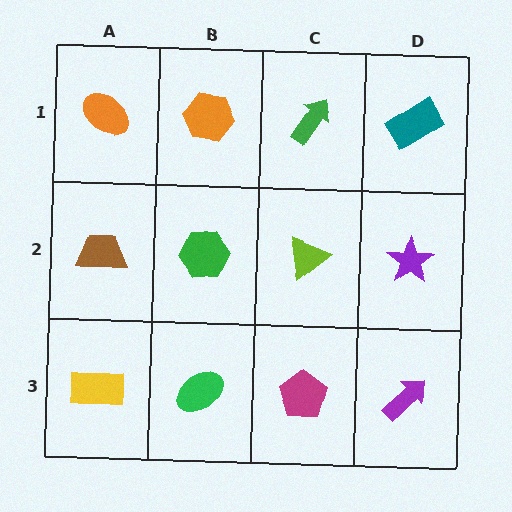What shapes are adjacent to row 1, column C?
A lime triangle (row 2, column C), an orange hexagon (row 1, column B), a teal rectangle (row 1, column D).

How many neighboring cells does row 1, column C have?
3.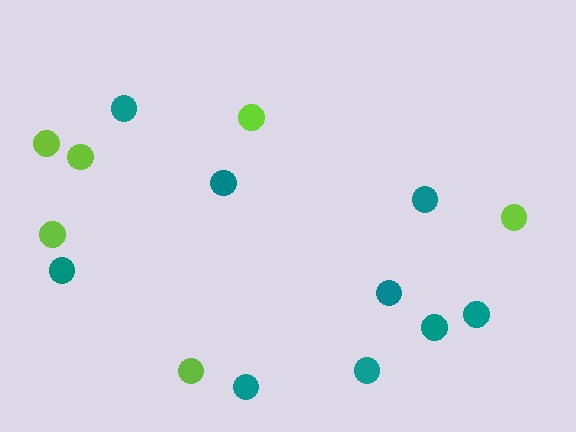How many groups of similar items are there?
There are 2 groups: one group of lime circles (6) and one group of teal circles (9).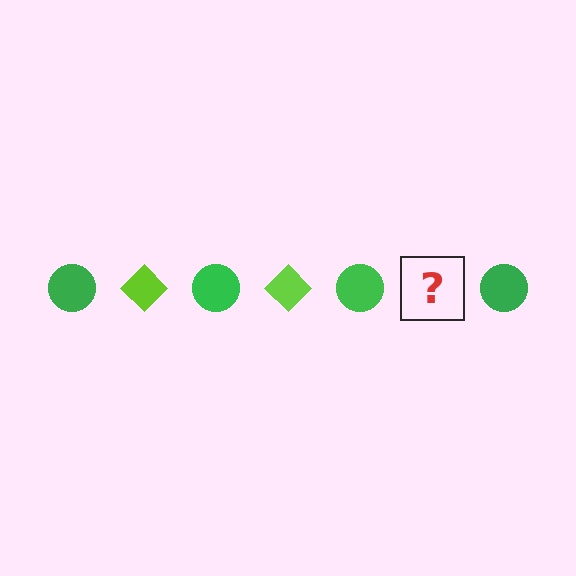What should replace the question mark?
The question mark should be replaced with a lime diamond.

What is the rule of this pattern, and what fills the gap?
The rule is that the pattern alternates between green circle and lime diamond. The gap should be filled with a lime diamond.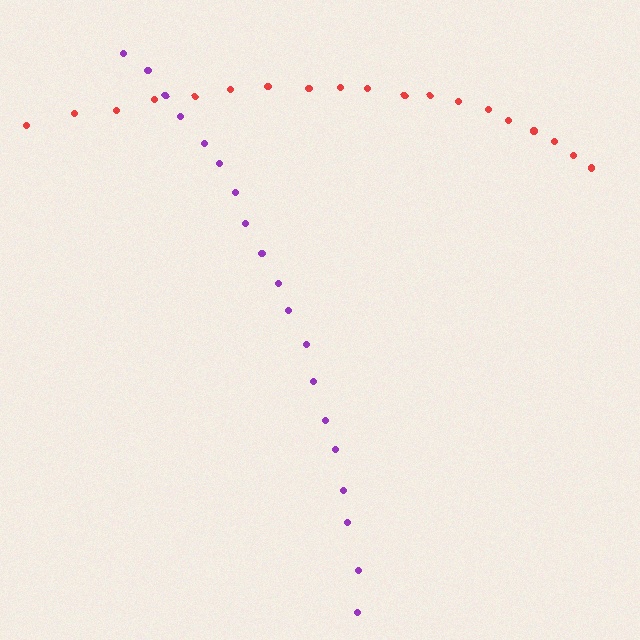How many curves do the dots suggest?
There are 2 distinct paths.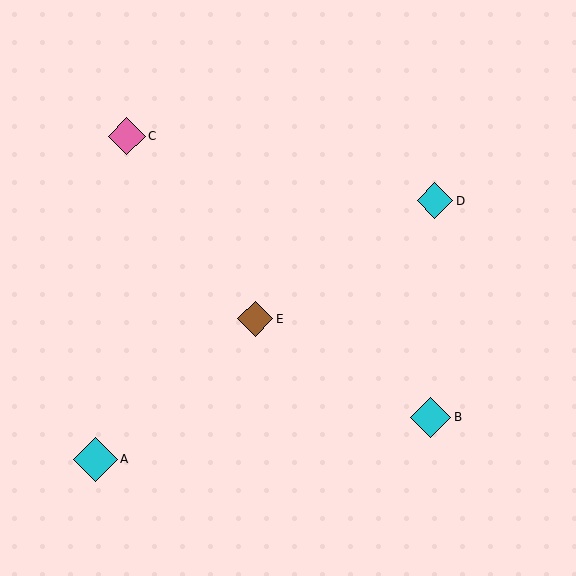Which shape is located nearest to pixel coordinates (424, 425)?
The cyan diamond (labeled B) at (430, 417) is nearest to that location.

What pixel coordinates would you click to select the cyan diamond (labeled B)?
Click at (430, 417) to select the cyan diamond B.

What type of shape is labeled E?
Shape E is a brown diamond.